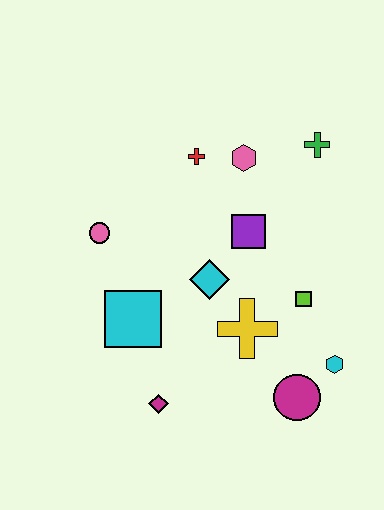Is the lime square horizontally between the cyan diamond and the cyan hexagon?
Yes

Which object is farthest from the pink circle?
The cyan hexagon is farthest from the pink circle.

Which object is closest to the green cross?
The pink hexagon is closest to the green cross.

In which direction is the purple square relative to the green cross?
The purple square is below the green cross.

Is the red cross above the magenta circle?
Yes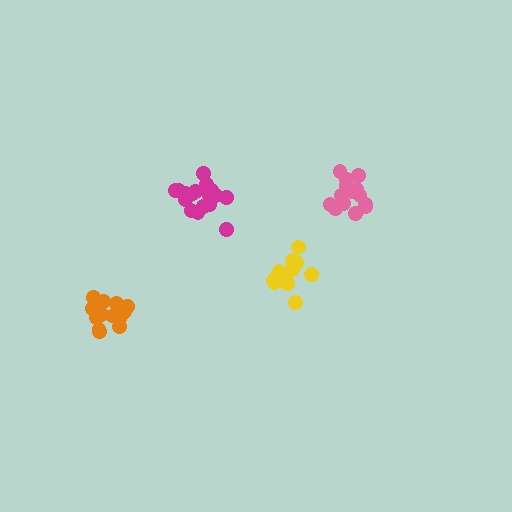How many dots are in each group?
Group 1: 18 dots, Group 2: 13 dots, Group 3: 15 dots, Group 4: 17 dots (63 total).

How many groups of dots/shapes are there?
There are 4 groups.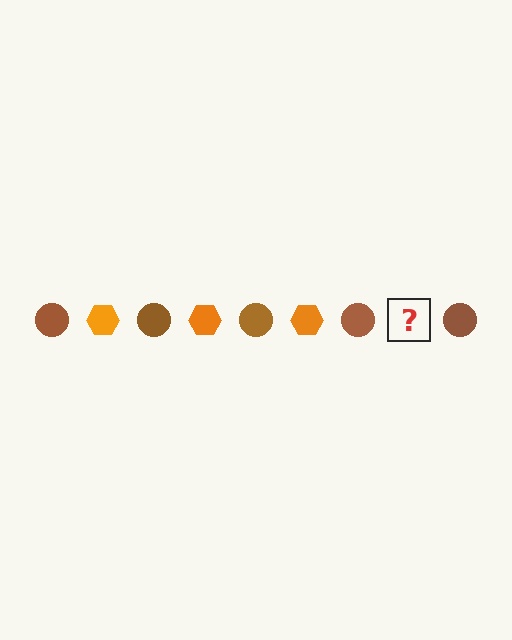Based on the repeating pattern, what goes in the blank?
The blank should be an orange hexagon.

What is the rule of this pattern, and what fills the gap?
The rule is that the pattern alternates between brown circle and orange hexagon. The gap should be filled with an orange hexagon.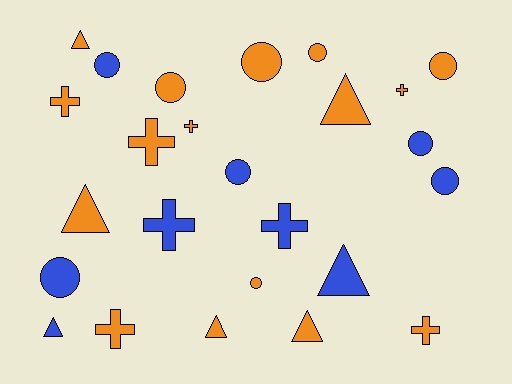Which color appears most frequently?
Orange, with 16 objects.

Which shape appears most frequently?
Circle, with 10 objects.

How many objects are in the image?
There are 25 objects.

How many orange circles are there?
There are 5 orange circles.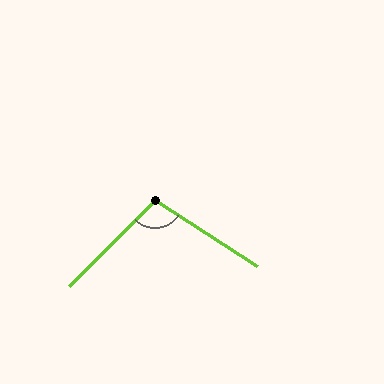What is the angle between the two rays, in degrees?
Approximately 103 degrees.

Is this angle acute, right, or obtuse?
It is obtuse.